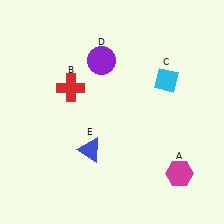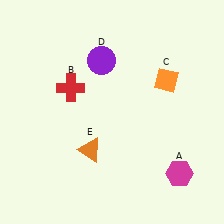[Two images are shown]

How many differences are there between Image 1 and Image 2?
There are 2 differences between the two images.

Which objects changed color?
C changed from cyan to orange. E changed from blue to orange.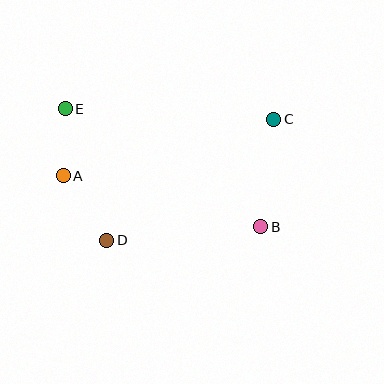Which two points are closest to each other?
Points A and E are closest to each other.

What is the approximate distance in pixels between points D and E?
The distance between D and E is approximately 138 pixels.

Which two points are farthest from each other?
Points B and E are farthest from each other.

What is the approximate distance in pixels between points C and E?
The distance between C and E is approximately 209 pixels.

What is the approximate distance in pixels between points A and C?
The distance between A and C is approximately 218 pixels.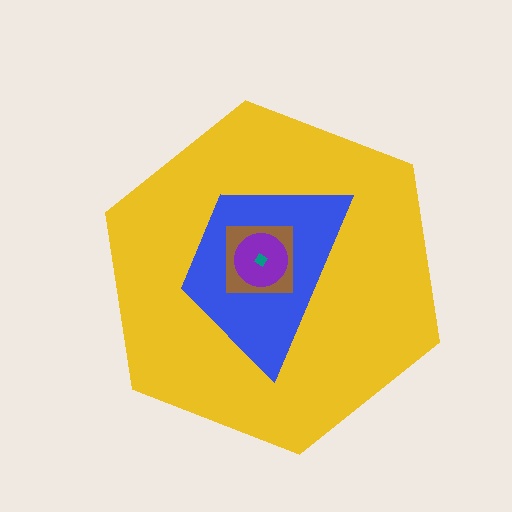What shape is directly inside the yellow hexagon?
The blue trapezoid.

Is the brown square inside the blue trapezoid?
Yes.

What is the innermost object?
The teal diamond.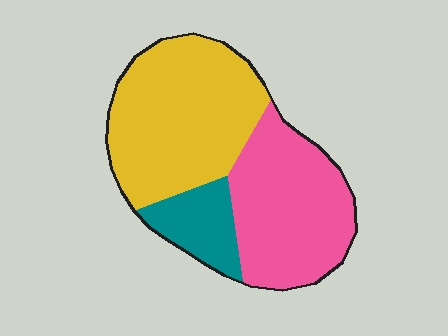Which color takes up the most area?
Yellow, at roughly 45%.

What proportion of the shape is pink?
Pink takes up about two fifths (2/5) of the shape.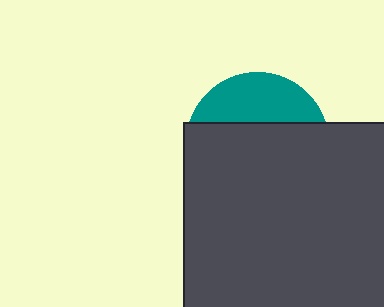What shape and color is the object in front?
The object in front is a dark gray rectangle.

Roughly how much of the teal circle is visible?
A small part of it is visible (roughly 31%).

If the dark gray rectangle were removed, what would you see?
You would see the complete teal circle.